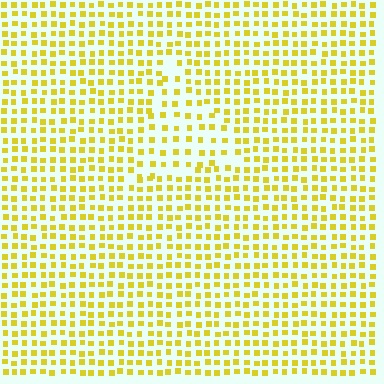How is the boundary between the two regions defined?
The boundary is defined by a change in element density (approximately 1.6x ratio). All elements are the same color, size, and shape.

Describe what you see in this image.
The image contains small yellow elements arranged at two different densities. A triangle-shaped region is visible where the elements are less densely packed than the surrounding area.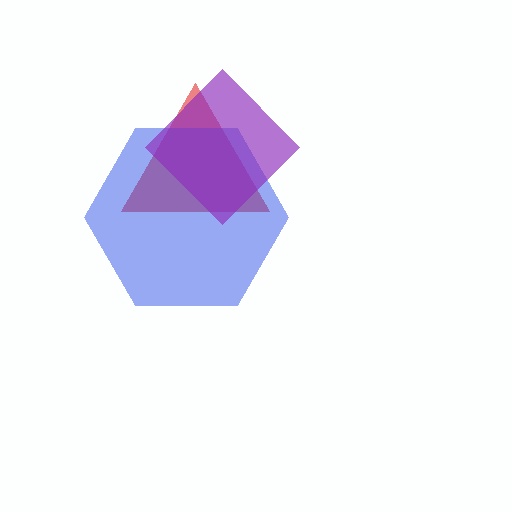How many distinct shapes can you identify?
There are 3 distinct shapes: a red triangle, a blue hexagon, a purple diamond.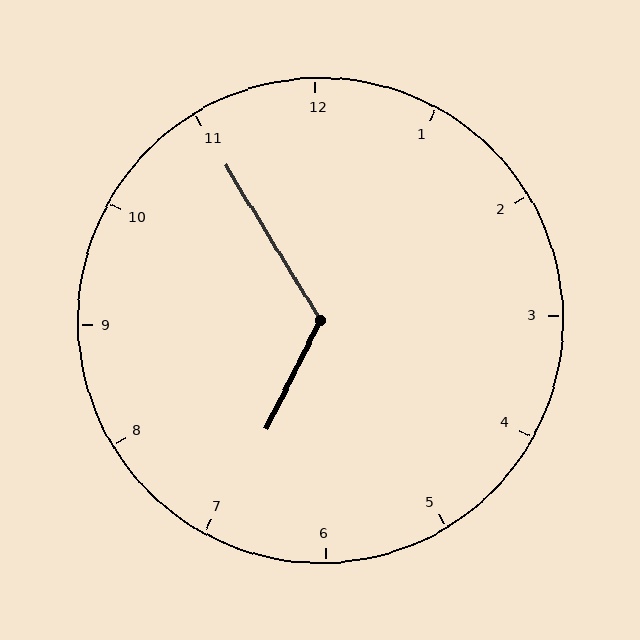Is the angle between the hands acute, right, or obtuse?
It is obtuse.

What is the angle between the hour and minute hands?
Approximately 122 degrees.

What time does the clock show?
6:55.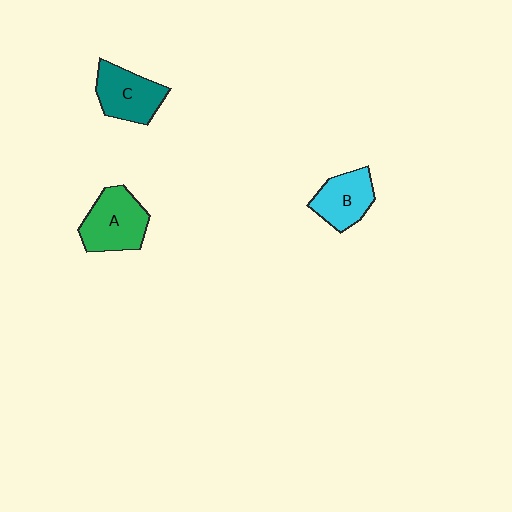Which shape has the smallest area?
Shape B (cyan).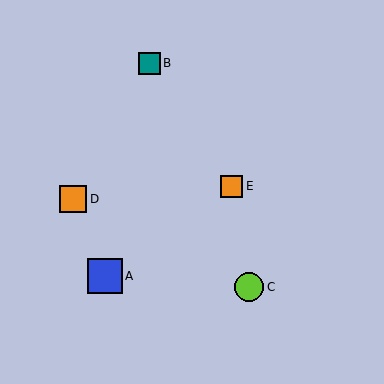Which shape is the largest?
The blue square (labeled A) is the largest.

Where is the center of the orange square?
The center of the orange square is at (73, 199).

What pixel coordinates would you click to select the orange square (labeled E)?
Click at (232, 186) to select the orange square E.